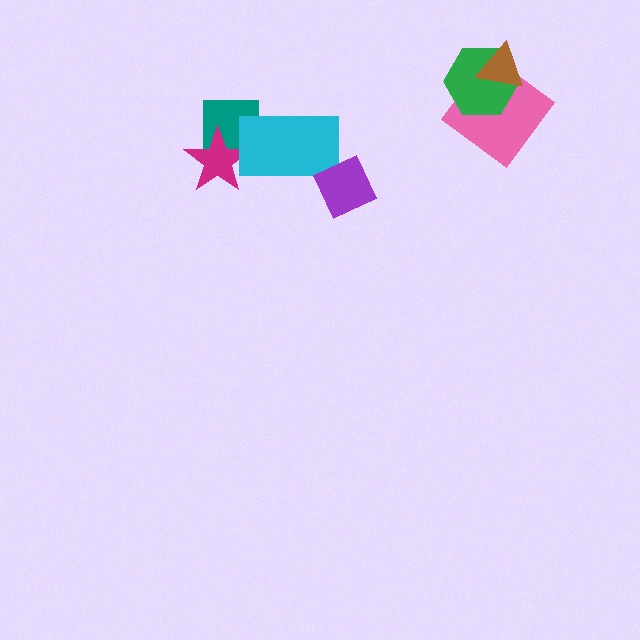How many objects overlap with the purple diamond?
1 object overlaps with the purple diamond.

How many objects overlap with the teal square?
2 objects overlap with the teal square.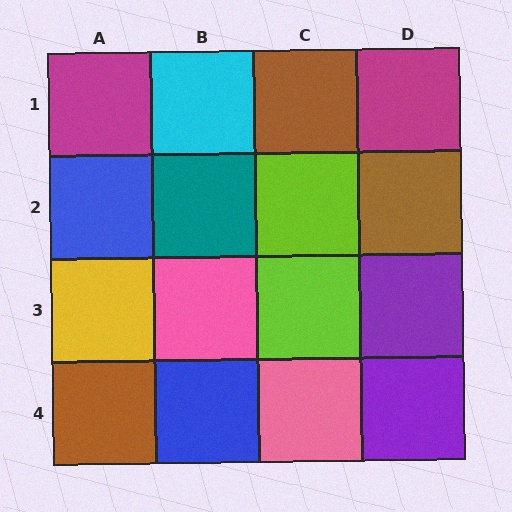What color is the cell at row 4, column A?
Brown.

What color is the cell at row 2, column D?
Brown.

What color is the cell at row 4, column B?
Blue.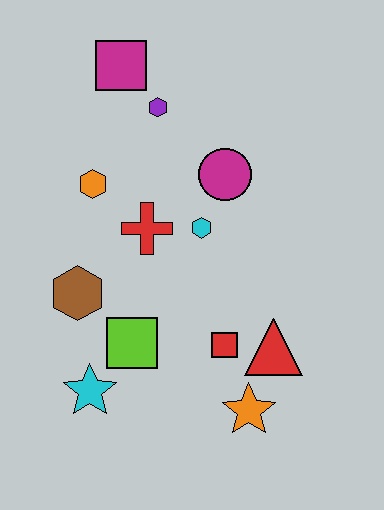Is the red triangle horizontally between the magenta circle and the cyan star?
No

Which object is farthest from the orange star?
The magenta square is farthest from the orange star.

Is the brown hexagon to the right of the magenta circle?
No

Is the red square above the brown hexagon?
No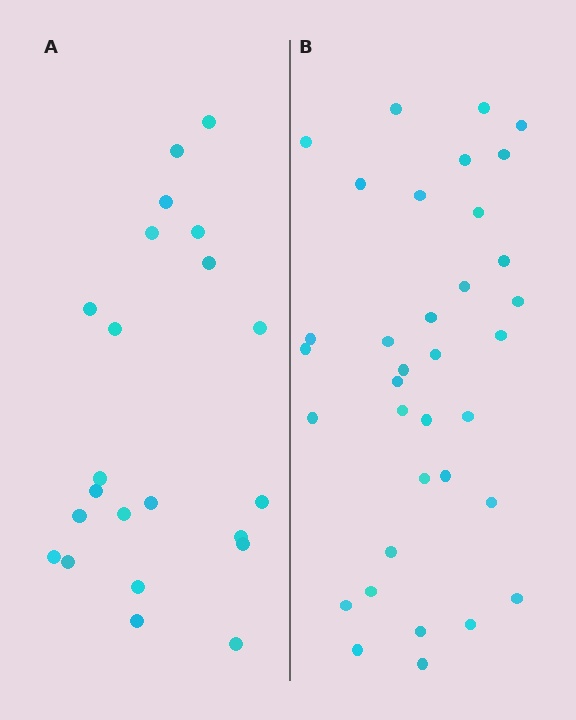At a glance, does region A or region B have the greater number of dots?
Region B (the right region) has more dots.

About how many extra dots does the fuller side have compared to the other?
Region B has approximately 15 more dots than region A.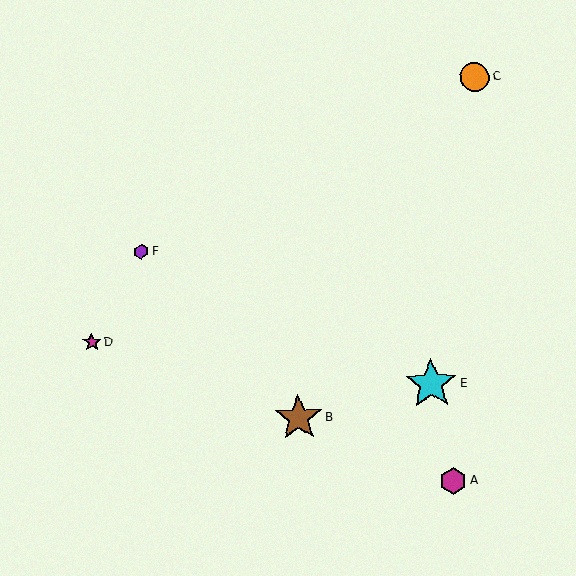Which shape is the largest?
The cyan star (labeled E) is the largest.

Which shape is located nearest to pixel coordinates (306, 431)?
The brown star (labeled B) at (298, 418) is nearest to that location.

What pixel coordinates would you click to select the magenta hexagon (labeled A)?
Click at (453, 481) to select the magenta hexagon A.